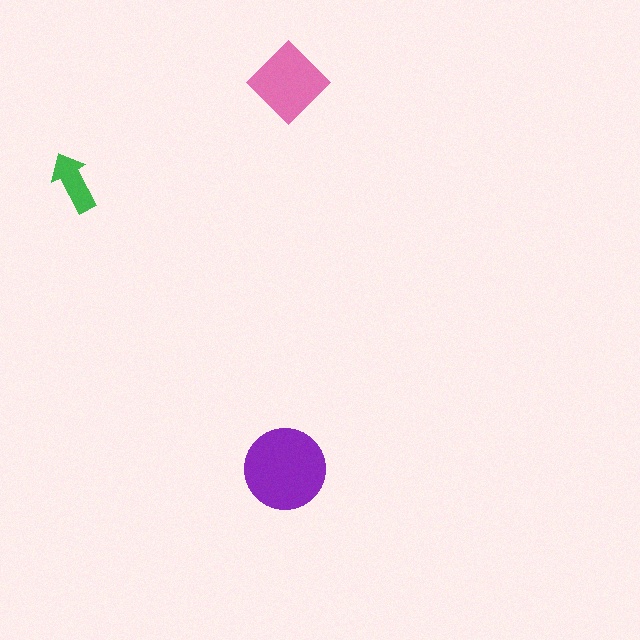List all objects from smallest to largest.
The green arrow, the pink diamond, the purple circle.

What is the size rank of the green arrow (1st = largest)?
3rd.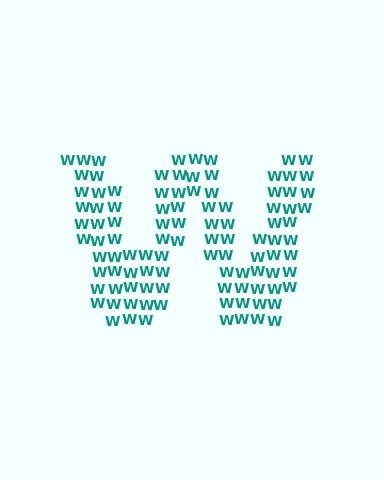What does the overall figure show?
The overall figure shows the letter W.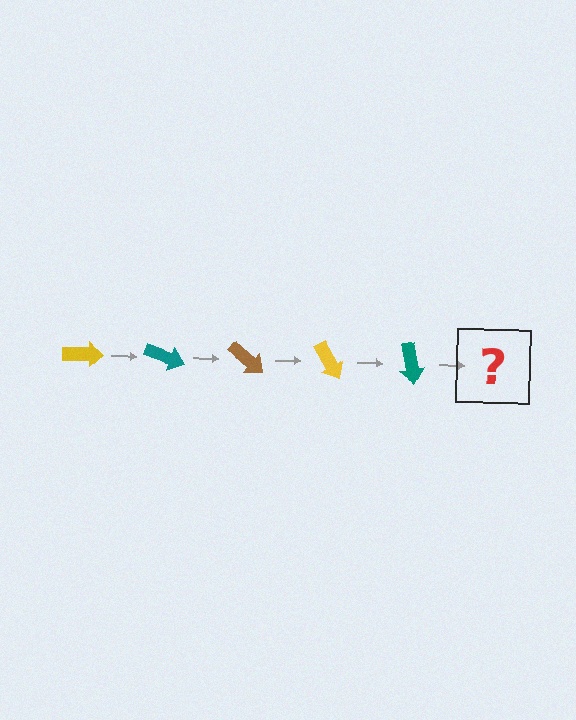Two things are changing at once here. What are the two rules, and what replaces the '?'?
The two rules are that it rotates 20 degrees each step and the color cycles through yellow, teal, and brown. The '?' should be a brown arrow, rotated 100 degrees from the start.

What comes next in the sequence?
The next element should be a brown arrow, rotated 100 degrees from the start.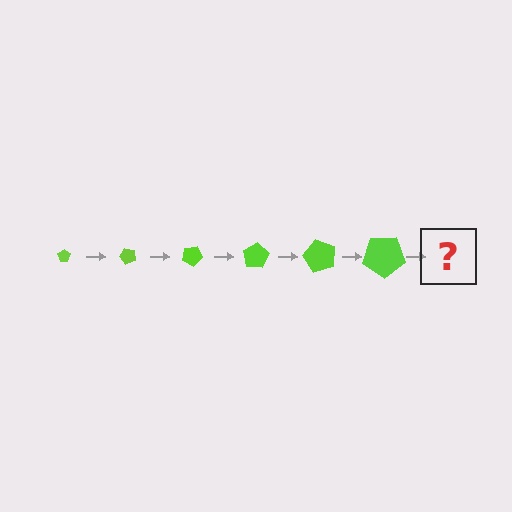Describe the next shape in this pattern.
It should be a pentagon, larger than the previous one and rotated 300 degrees from the start.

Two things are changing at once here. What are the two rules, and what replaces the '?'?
The two rules are that the pentagon grows larger each step and it rotates 50 degrees each step. The '?' should be a pentagon, larger than the previous one and rotated 300 degrees from the start.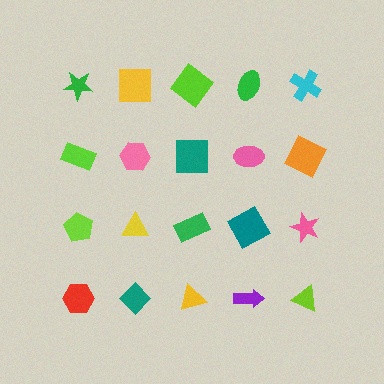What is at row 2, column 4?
A pink ellipse.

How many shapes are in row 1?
5 shapes.